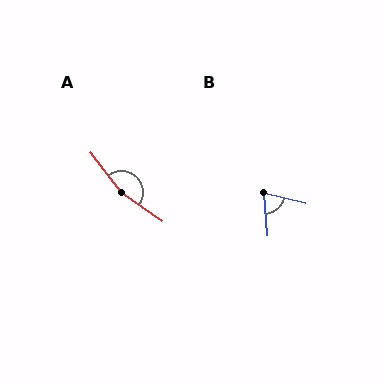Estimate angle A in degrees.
Approximately 162 degrees.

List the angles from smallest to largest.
B (71°), A (162°).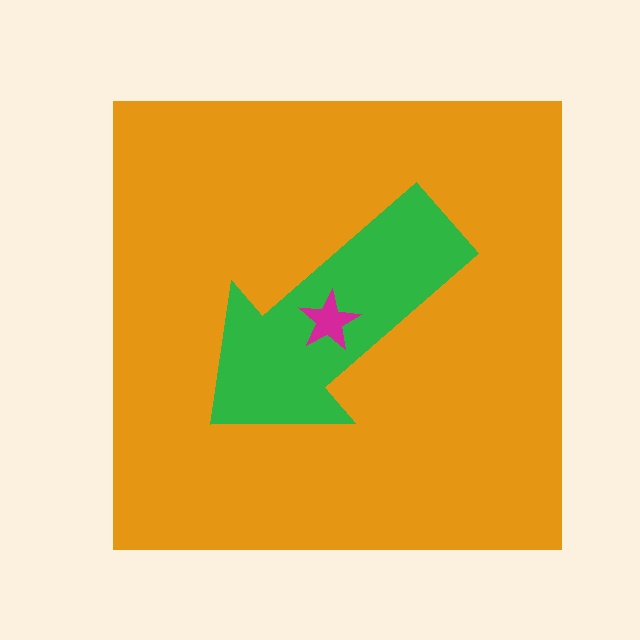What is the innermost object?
The magenta star.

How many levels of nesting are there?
3.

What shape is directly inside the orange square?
The green arrow.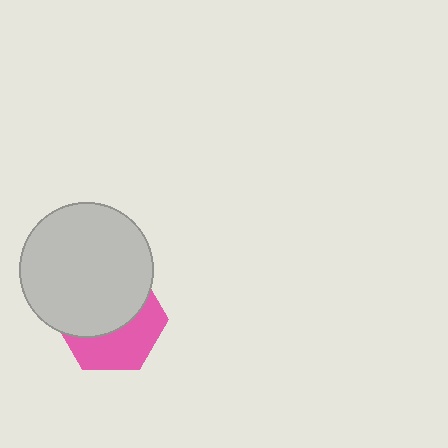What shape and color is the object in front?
The object in front is a light gray circle.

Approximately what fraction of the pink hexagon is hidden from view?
Roughly 57% of the pink hexagon is hidden behind the light gray circle.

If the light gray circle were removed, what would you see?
You would see the complete pink hexagon.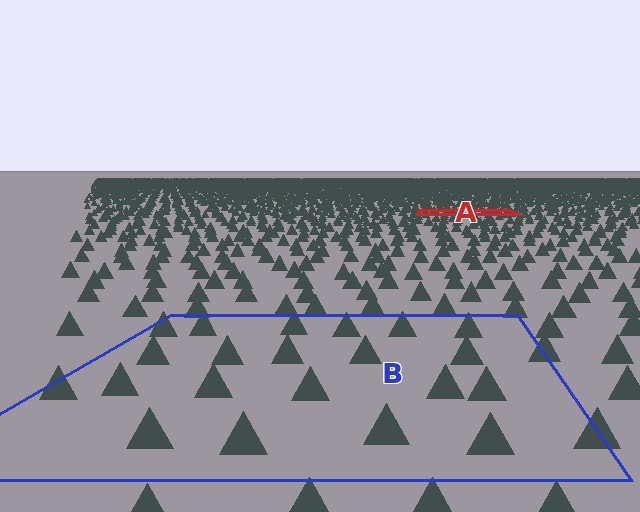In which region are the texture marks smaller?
The texture marks are smaller in region A, because it is farther away.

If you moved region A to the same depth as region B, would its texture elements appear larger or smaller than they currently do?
They would appear larger. At a closer depth, the same texture elements are projected at a bigger on-screen size.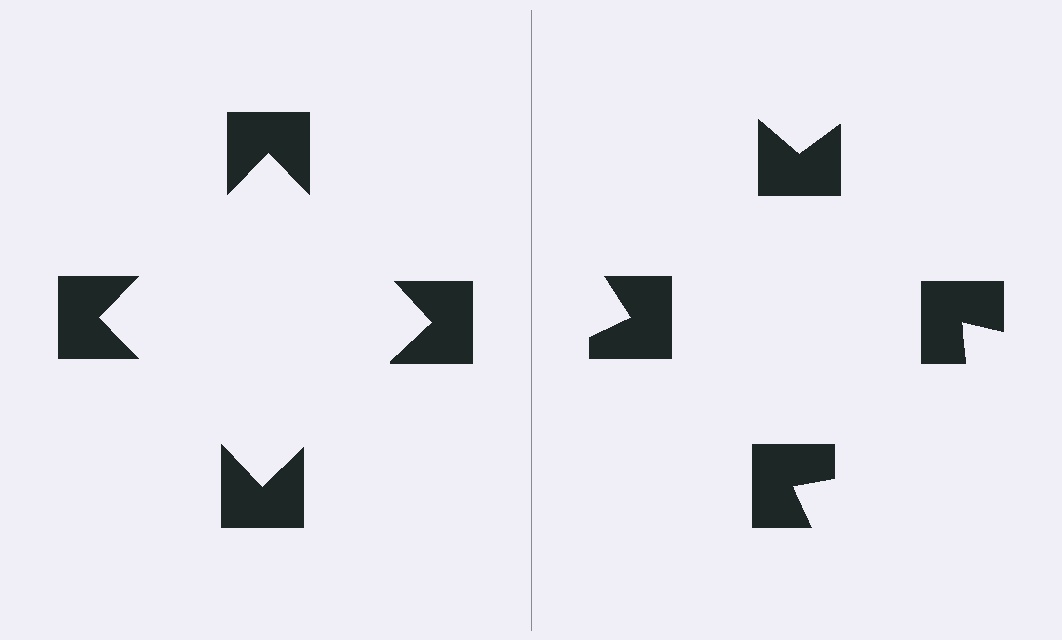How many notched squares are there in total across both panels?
8 — 4 on each side.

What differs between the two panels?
The notched squares are positioned identically on both sides; only the wedge orientations differ. On the left they align to a square; on the right they are misaligned.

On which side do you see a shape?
An illusory square appears on the left side. On the right side the wedge cuts are rotated, so no coherent shape forms.